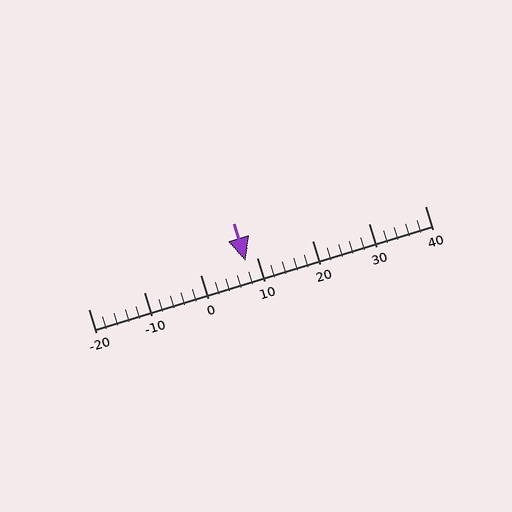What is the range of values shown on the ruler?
The ruler shows values from -20 to 40.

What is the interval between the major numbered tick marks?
The major tick marks are spaced 10 units apart.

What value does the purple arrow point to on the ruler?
The purple arrow points to approximately 8.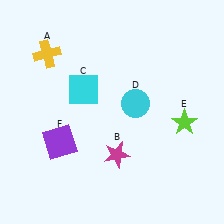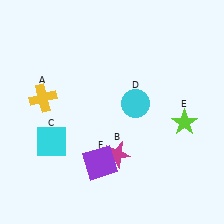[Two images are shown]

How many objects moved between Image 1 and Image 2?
3 objects moved between the two images.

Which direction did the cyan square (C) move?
The cyan square (C) moved down.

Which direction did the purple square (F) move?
The purple square (F) moved right.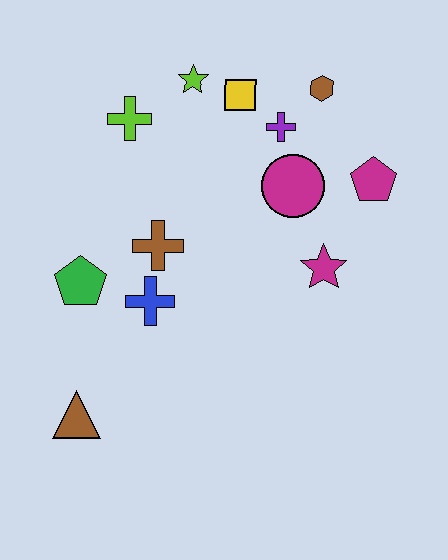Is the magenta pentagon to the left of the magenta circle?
No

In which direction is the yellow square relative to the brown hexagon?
The yellow square is to the left of the brown hexagon.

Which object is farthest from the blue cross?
The brown hexagon is farthest from the blue cross.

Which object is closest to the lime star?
The yellow square is closest to the lime star.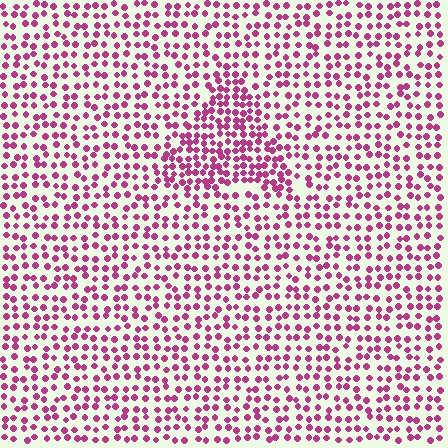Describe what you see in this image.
The image contains small magenta elements arranged at two different densities. A triangle-shaped region is visible where the elements are more densely packed than the surrounding area.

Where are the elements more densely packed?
The elements are more densely packed inside the triangle boundary.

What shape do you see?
I see a triangle.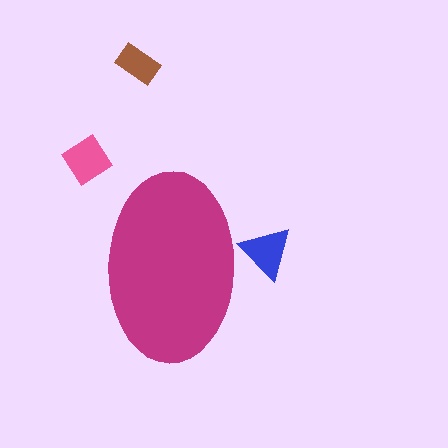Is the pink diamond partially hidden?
No, the pink diamond is fully visible.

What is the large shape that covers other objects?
A magenta ellipse.